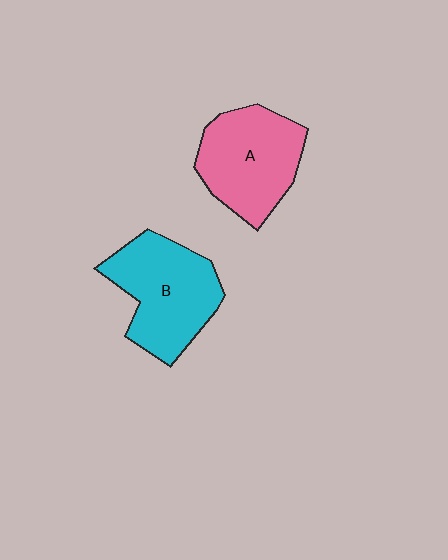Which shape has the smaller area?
Shape A (pink).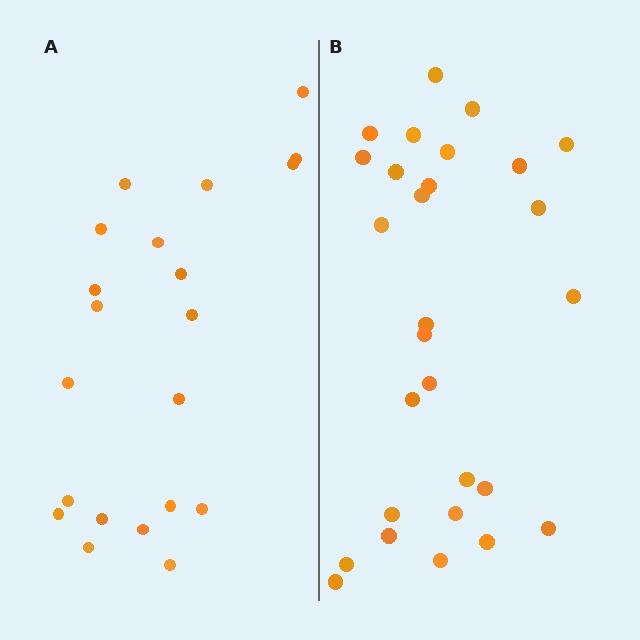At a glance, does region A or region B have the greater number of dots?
Region B (the right region) has more dots.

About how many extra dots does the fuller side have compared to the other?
Region B has roughly 8 or so more dots than region A.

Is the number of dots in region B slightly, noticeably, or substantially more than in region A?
Region B has noticeably more, but not dramatically so. The ratio is roughly 1.3 to 1.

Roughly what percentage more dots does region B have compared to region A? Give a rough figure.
About 35% more.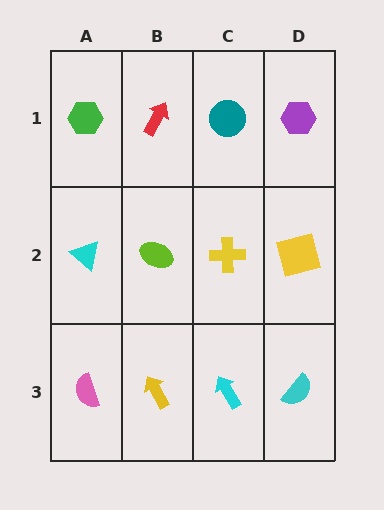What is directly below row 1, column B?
A lime ellipse.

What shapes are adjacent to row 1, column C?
A yellow cross (row 2, column C), a red arrow (row 1, column B), a purple hexagon (row 1, column D).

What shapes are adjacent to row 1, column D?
A yellow square (row 2, column D), a teal circle (row 1, column C).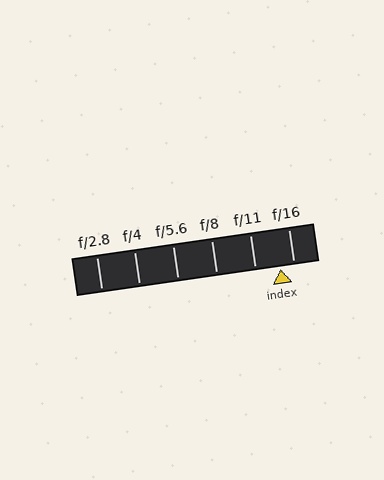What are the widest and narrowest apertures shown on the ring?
The widest aperture shown is f/2.8 and the narrowest is f/16.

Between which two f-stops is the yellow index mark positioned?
The index mark is between f/11 and f/16.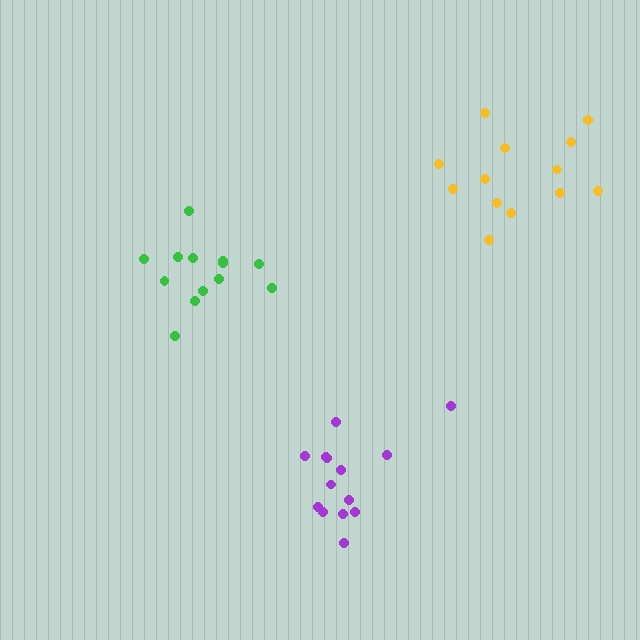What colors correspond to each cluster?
The clusters are colored: yellow, purple, green.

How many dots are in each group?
Group 1: 13 dots, Group 2: 14 dots, Group 3: 13 dots (40 total).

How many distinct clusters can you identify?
There are 3 distinct clusters.